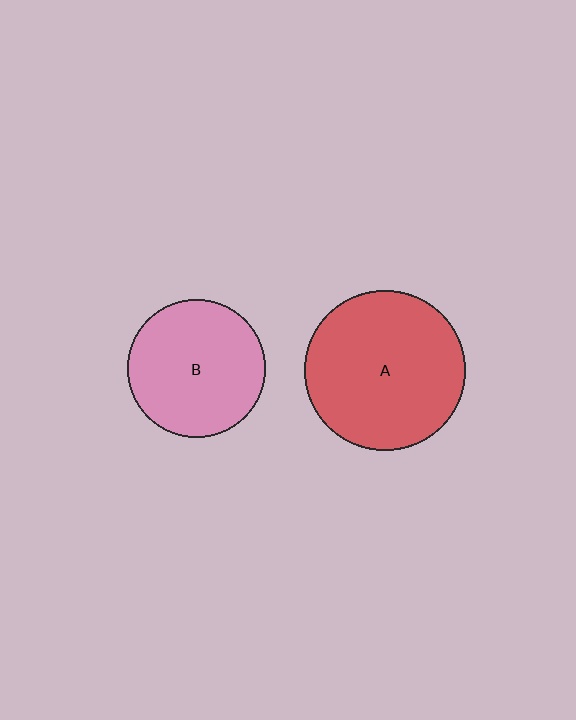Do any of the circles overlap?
No, none of the circles overlap.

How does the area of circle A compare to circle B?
Approximately 1.4 times.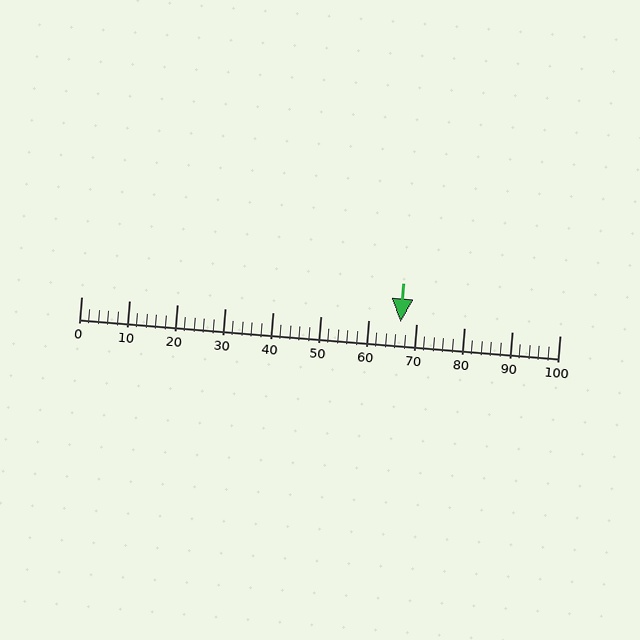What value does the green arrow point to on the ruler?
The green arrow points to approximately 67.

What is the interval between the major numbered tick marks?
The major tick marks are spaced 10 units apart.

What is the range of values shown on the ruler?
The ruler shows values from 0 to 100.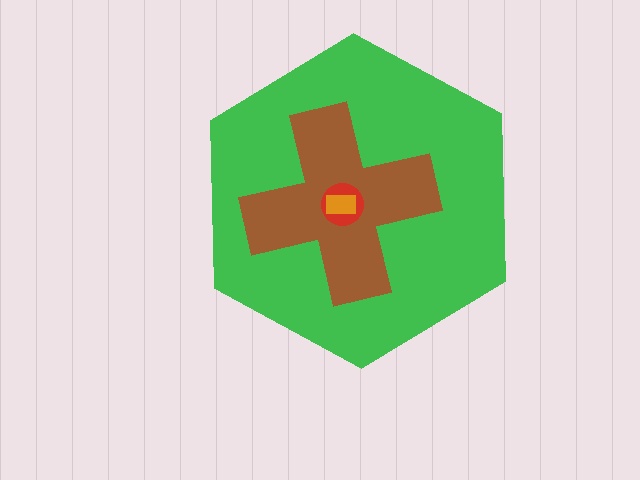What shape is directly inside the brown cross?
The red circle.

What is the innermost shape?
The orange rectangle.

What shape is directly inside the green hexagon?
The brown cross.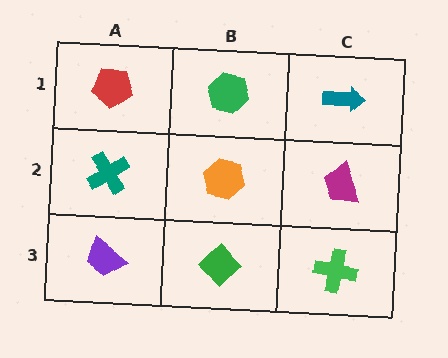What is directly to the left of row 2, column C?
An orange hexagon.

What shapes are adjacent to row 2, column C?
A teal arrow (row 1, column C), a green cross (row 3, column C), an orange hexagon (row 2, column B).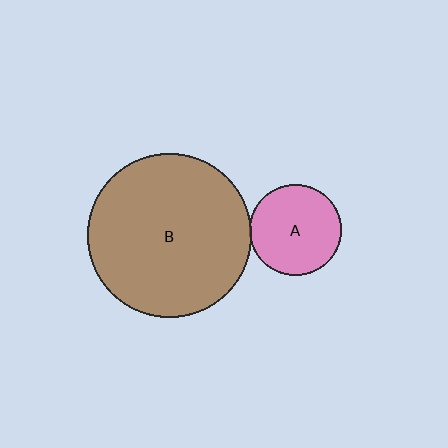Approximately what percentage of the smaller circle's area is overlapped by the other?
Approximately 5%.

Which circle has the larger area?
Circle B (brown).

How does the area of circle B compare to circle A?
Approximately 3.2 times.